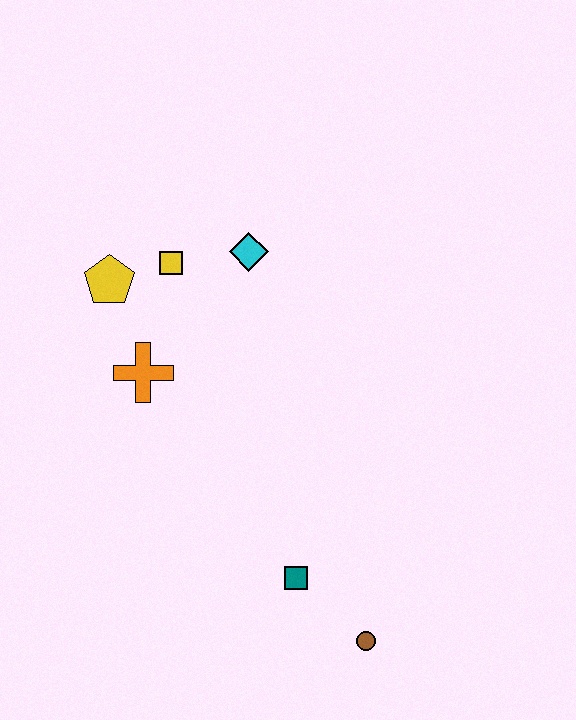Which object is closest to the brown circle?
The teal square is closest to the brown circle.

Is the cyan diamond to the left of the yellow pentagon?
No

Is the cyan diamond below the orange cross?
No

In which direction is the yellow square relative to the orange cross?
The yellow square is above the orange cross.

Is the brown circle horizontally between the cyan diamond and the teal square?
No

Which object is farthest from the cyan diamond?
The brown circle is farthest from the cyan diamond.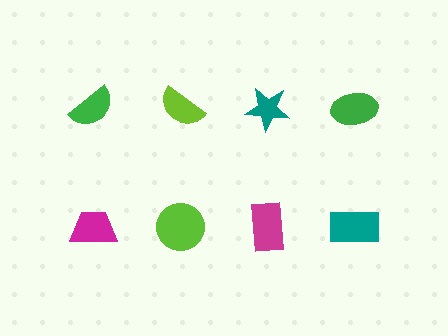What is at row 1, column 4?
A green ellipse.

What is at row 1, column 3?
A teal star.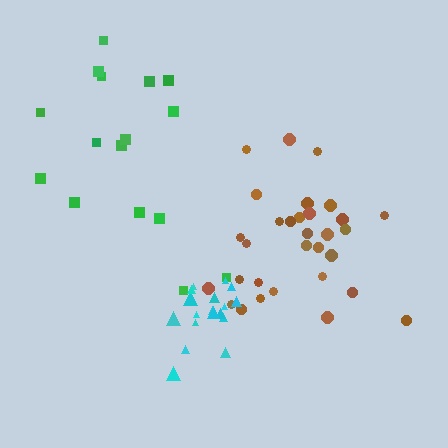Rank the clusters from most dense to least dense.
cyan, brown, green.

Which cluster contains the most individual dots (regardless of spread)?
Brown (31).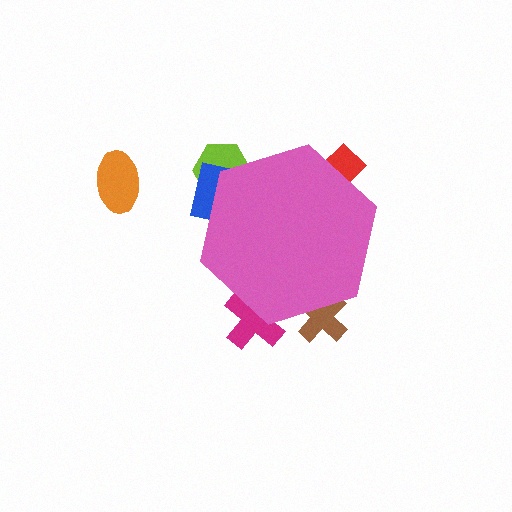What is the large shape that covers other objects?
A pink hexagon.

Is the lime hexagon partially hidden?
Yes, the lime hexagon is partially hidden behind the pink hexagon.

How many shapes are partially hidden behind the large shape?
5 shapes are partially hidden.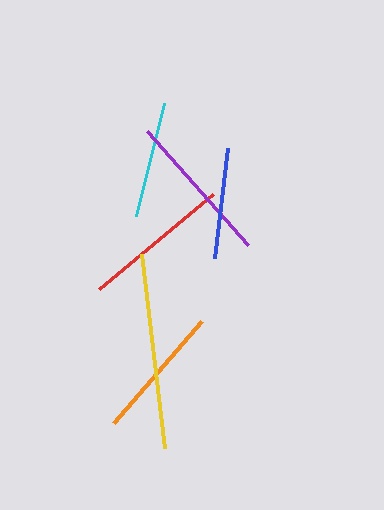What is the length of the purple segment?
The purple segment is approximately 153 pixels long.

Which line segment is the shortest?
The blue line is the shortest at approximately 110 pixels.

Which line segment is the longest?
The yellow line is the longest at approximately 195 pixels.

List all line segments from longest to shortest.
From longest to shortest: yellow, purple, red, orange, cyan, blue.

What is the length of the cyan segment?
The cyan segment is approximately 117 pixels long.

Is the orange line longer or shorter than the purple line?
The purple line is longer than the orange line.